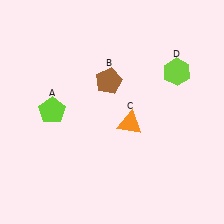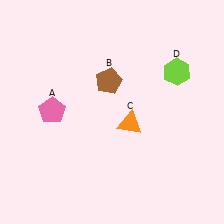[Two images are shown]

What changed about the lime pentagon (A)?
In Image 1, A is lime. In Image 2, it changed to pink.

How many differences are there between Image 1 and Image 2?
There is 1 difference between the two images.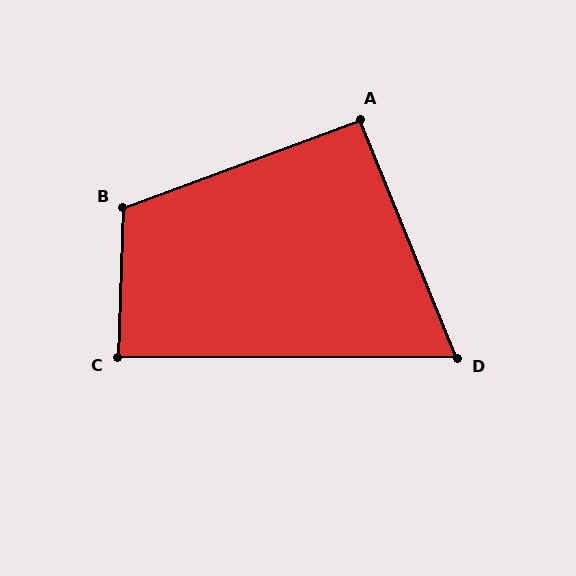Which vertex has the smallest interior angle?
D, at approximately 68 degrees.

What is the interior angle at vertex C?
Approximately 88 degrees (approximately right).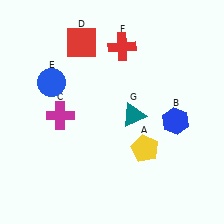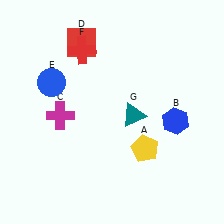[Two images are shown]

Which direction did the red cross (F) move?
The red cross (F) moved left.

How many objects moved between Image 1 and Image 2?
1 object moved between the two images.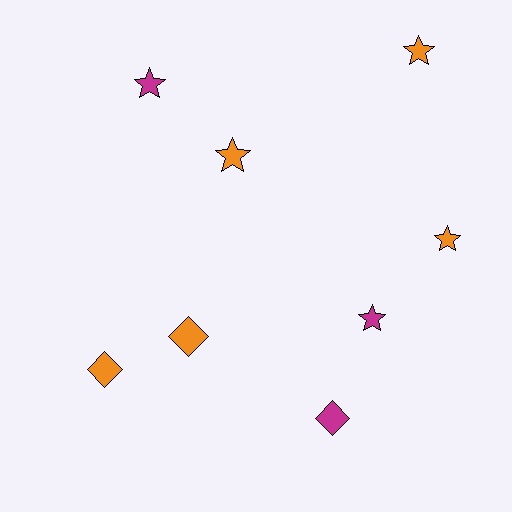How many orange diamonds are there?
There are 2 orange diamonds.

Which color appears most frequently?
Orange, with 5 objects.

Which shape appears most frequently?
Star, with 5 objects.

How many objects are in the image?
There are 8 objects.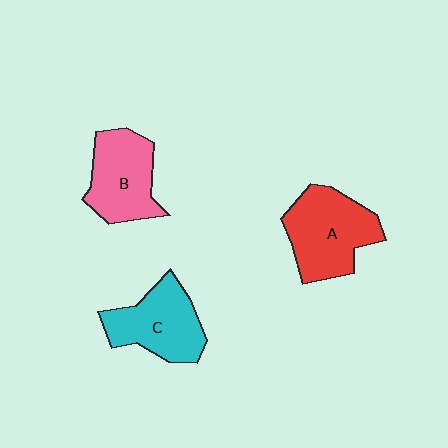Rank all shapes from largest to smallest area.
From largest to smallest: A (red), C (cyan), B (pink).